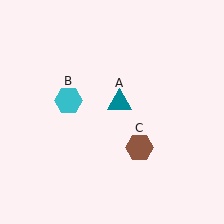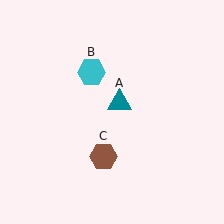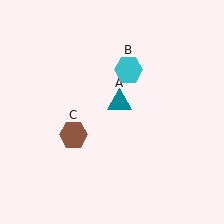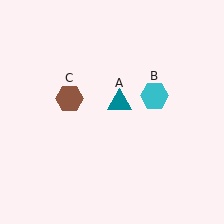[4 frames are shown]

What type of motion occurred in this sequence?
The cyan hexagon (object B), brown hexagon (object C) rotated clockwise around the center of the scene.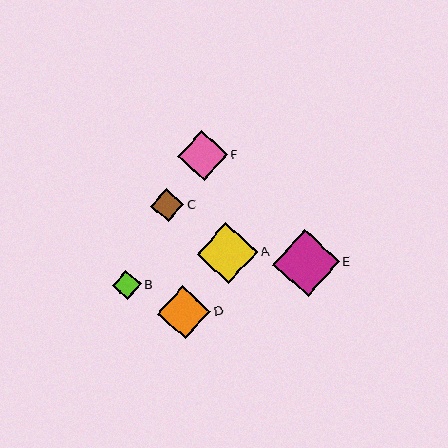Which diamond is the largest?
Diamond E is the largest with a size of approximately 67 pixels.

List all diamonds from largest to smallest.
From largest to smallest: E, A, D, F, C, B.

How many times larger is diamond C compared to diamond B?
Diamond C is approximately 1.1 times the size of diamond B.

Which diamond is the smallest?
Diamond B is the smallest with a size of approximately 29 pixels.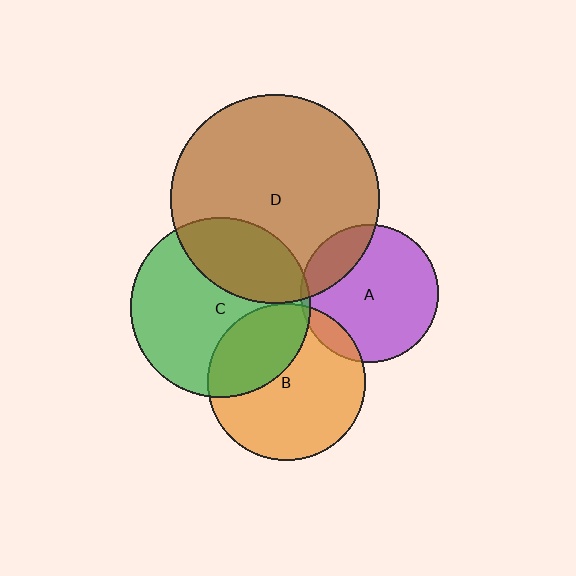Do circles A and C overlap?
Yes.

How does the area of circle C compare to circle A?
Approximately 1.7 times.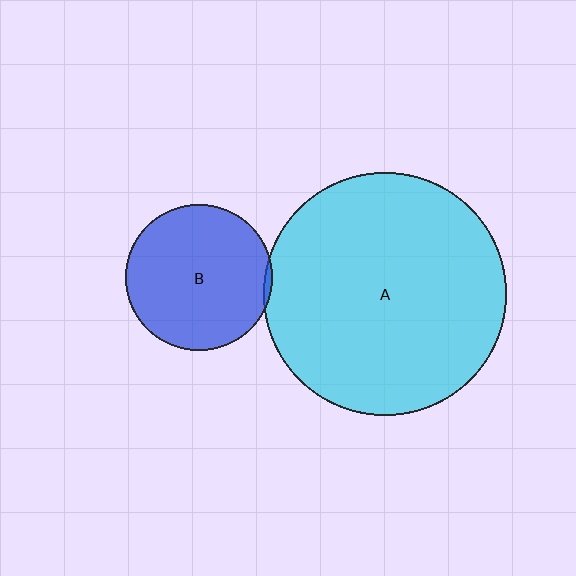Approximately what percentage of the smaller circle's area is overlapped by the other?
Approximately 5%.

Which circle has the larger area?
Circle A (cyan).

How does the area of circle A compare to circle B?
Approximately 2.8 times.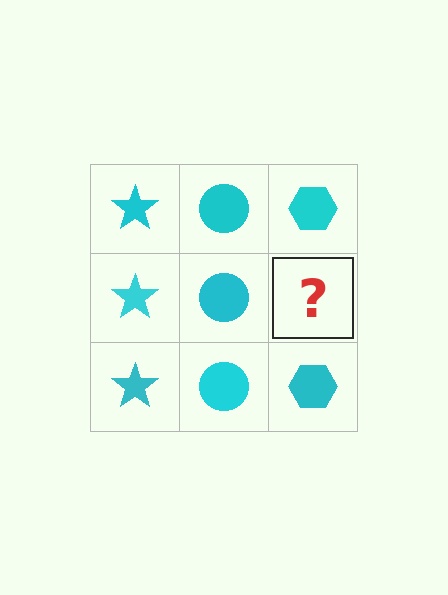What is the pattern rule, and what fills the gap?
The rule is that each column has a consistent shape. The gap should be filled with a cyan hexagon.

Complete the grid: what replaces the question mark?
The question mark should be replaced with a cyan hexagon.